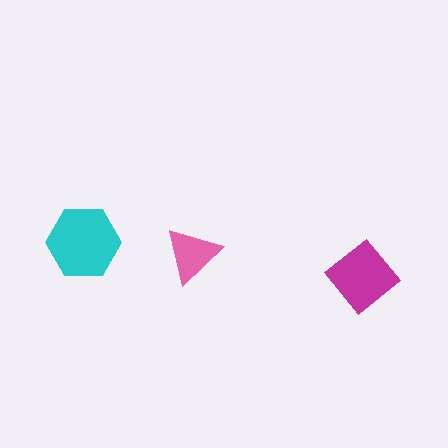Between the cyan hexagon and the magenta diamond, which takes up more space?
The cyan hexagon.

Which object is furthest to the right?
The magenta diamond is rightmost.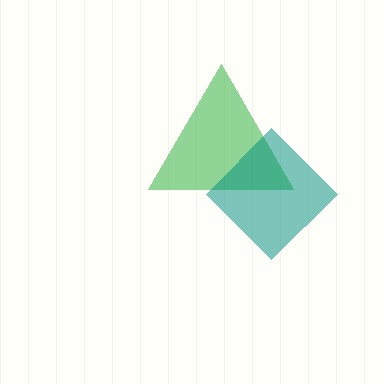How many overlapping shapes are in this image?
There are 2 overlapping shapes in the image.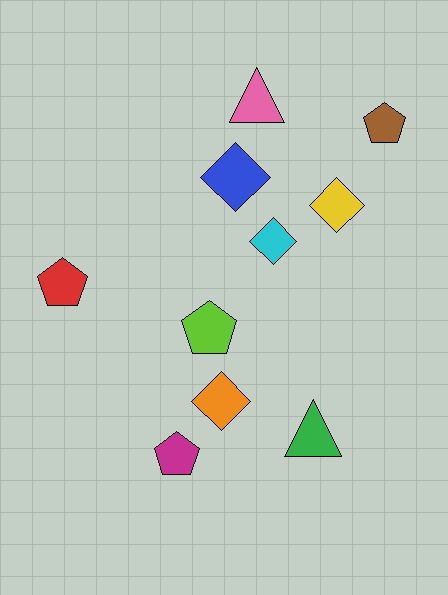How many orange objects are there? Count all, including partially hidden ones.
There is 1 orange object.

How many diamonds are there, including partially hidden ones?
There are 4 diamonds.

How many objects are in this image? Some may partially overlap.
There are 10 objects.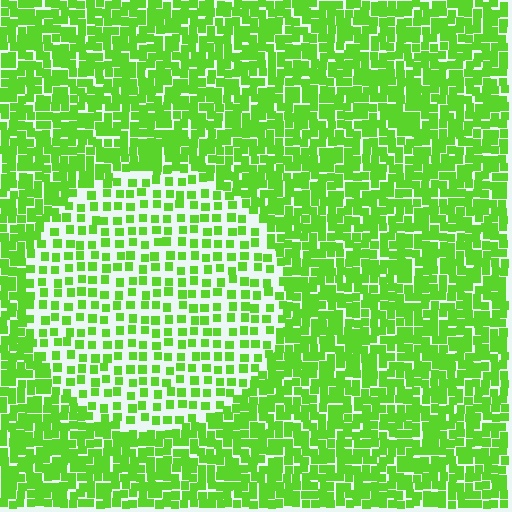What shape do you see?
I see a circle.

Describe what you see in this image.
The image contains small lime elements arranged at two different densities. A circle-shaped region is visible where the elements are less densely packed than the surrounding area.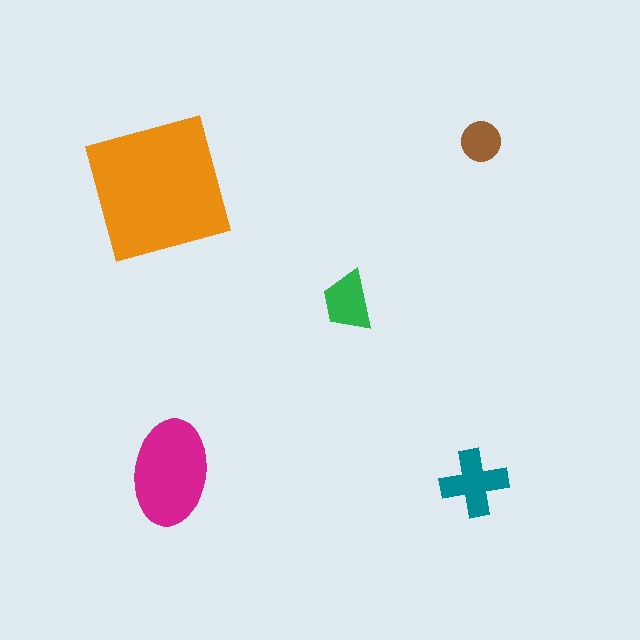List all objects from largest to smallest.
The orange square, the magenta ellipse, the teal cross, the green trapezoid, the brown circle.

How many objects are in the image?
There are 5 objects in the image.